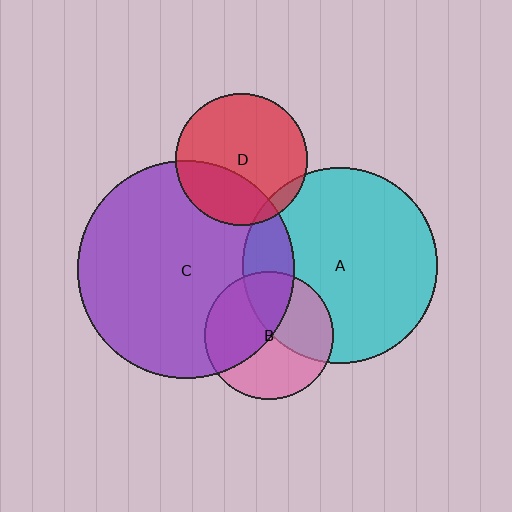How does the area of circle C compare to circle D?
Approximately 2.7 times.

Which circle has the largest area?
Circle C (purple).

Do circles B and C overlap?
Yes.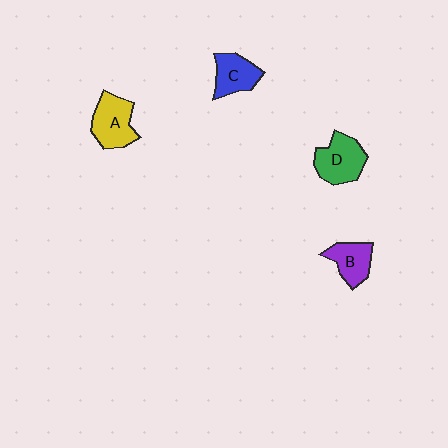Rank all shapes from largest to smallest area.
From largest to smallest: A (yellow), D (green), C (blue), B (purple).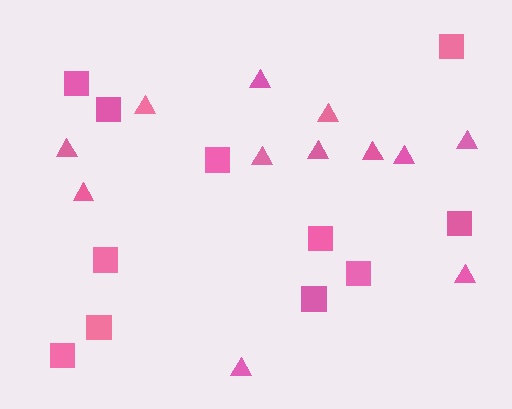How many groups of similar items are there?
There are 2 groups: one group of squares (11) and one group of triangles (12).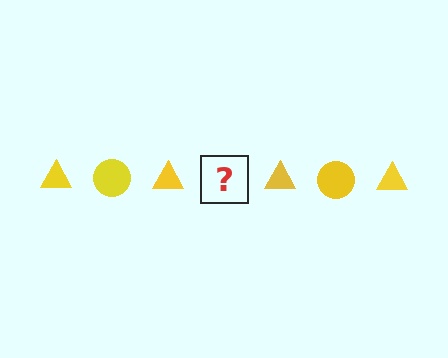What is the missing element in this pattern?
The missing element is a yellow circle.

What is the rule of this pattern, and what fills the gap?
The rule is that the pattern cycles through triangle, circle shapes in yellow. The gap should be filled with a yellow circle.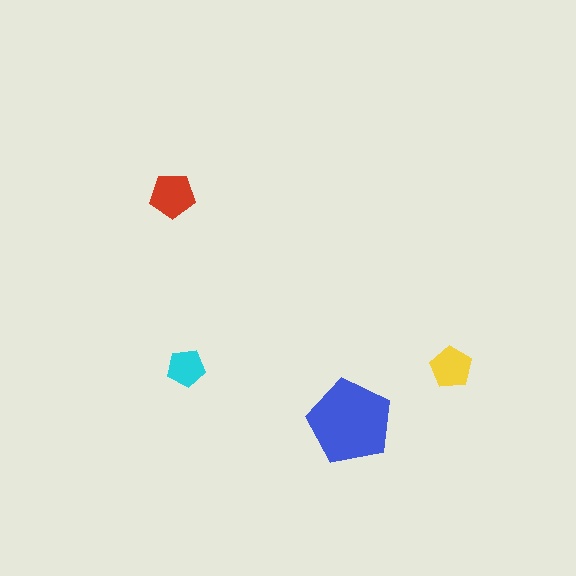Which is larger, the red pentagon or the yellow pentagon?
The red one.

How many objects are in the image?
There are 4 objects in the image.